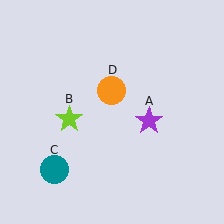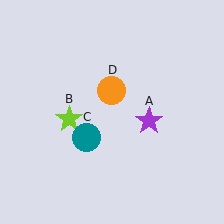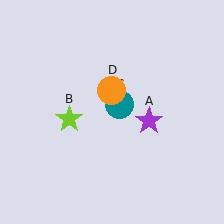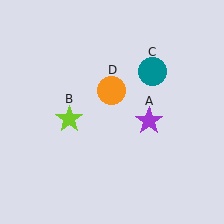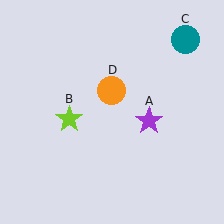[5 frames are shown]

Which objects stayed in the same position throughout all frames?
Purple star (object A) and lime star (object B) and orange circle (object D) remained stationary.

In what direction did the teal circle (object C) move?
The teal circle (object C) moved up and to the right.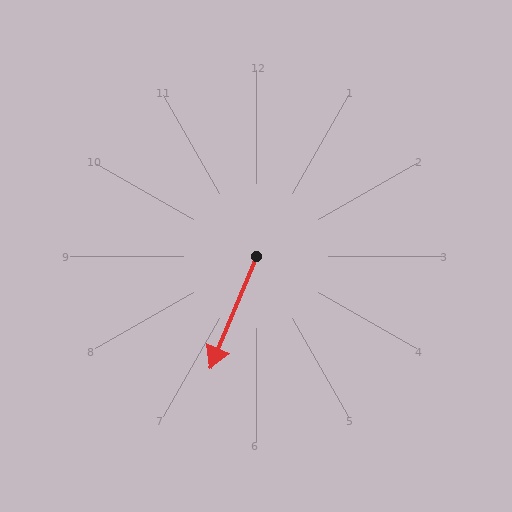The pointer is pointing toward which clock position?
Roughly 7 o'clock.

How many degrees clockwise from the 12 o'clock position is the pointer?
Approximately 202 degrees.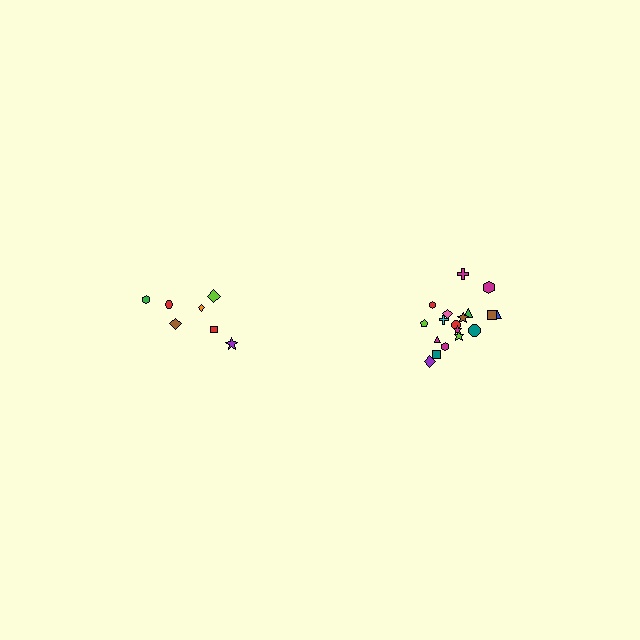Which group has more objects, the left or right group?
The right group.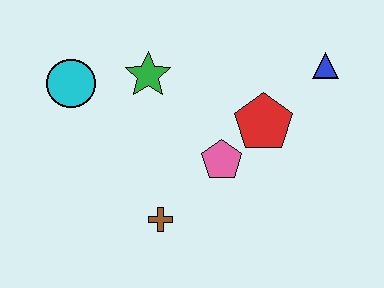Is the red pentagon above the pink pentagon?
Yes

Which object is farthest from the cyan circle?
The blue triangle is farthest from the cyan circle.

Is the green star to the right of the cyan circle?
Yes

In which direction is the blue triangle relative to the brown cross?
The blue triangle is to the right of the brown cross.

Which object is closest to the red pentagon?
The pink pentagon is closest to the red pentagon.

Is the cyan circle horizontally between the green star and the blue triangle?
No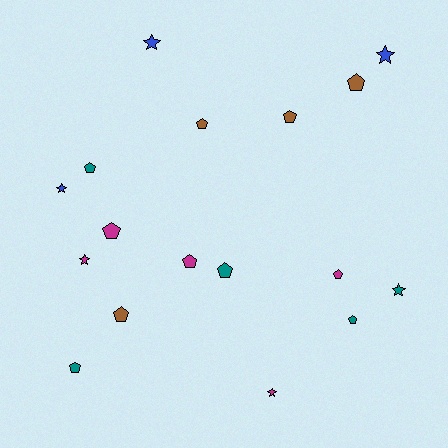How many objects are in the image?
There are 17 objects.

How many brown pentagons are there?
There are 4 brown pentagons.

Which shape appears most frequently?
Pentagon, with 11 objects.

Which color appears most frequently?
Magenta, with 5 objects.